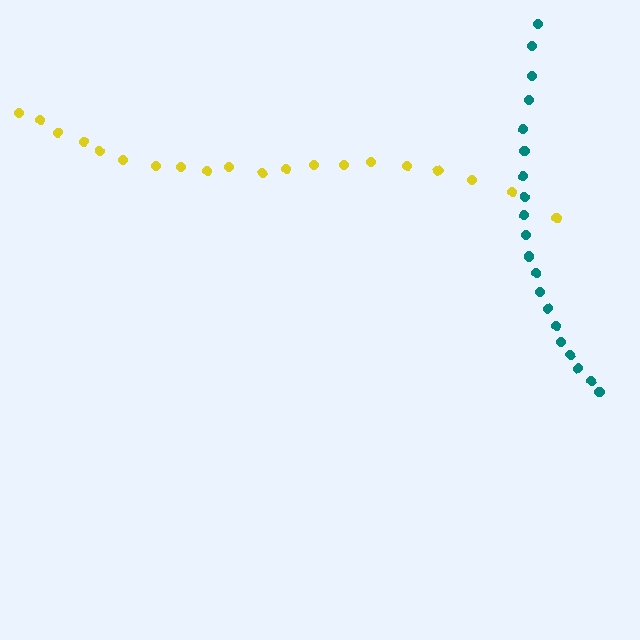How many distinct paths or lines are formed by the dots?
There are 2 distinct paths.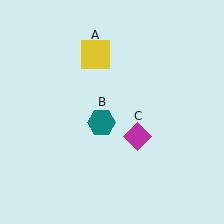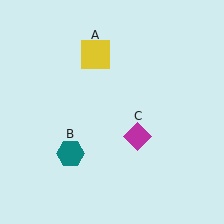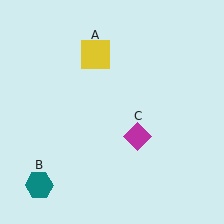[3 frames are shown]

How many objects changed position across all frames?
1 object changed position: teal hexagon (object B).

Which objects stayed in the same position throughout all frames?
Yellow square (object A) and magenta diamond (object C) remained stationary.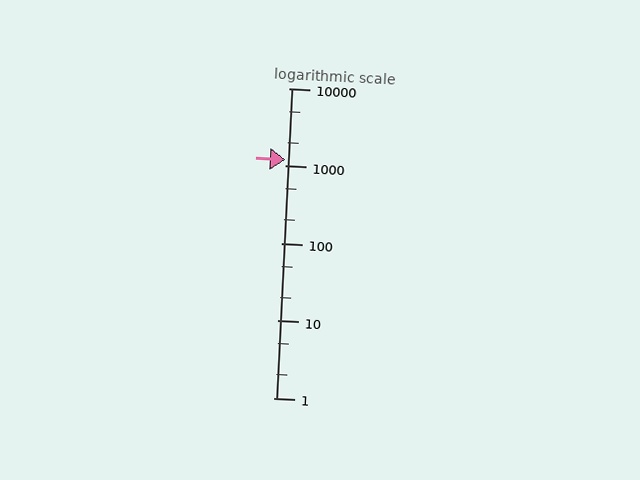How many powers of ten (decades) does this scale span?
The scale spans 4 decades, from 1 to 10000.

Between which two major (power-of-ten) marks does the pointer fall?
The pointer is between 1000 and 10000.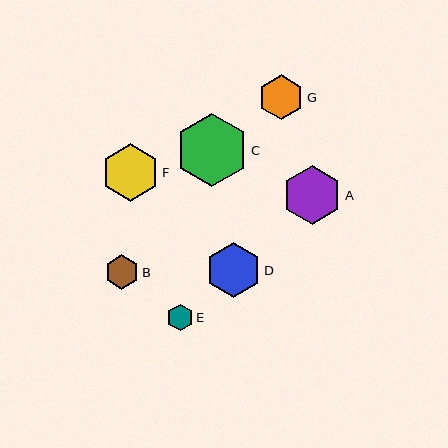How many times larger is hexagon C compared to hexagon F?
Hexagon C is approximately 1.3 times the size of hexagon F.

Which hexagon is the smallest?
Hexagon E is the smallest with a size of approximately 27 pixels.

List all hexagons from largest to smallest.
From largest to smallest: C, A, F, D, G, B, E.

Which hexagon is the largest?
Hexagon C is the largest with a size of approximately 73 pixels.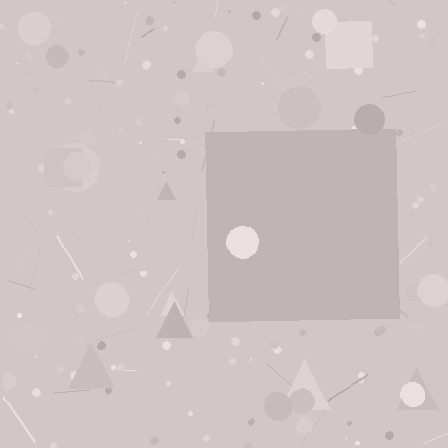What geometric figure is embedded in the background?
A square is embedded in the background.